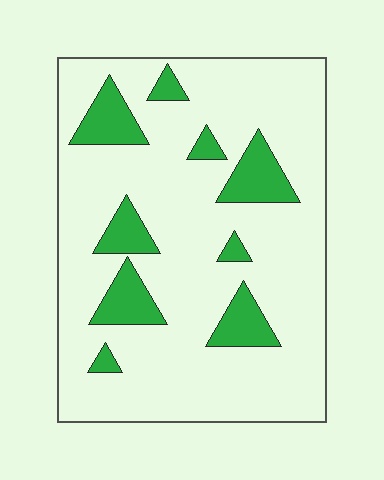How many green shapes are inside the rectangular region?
9.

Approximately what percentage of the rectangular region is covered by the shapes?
Approximately 15%.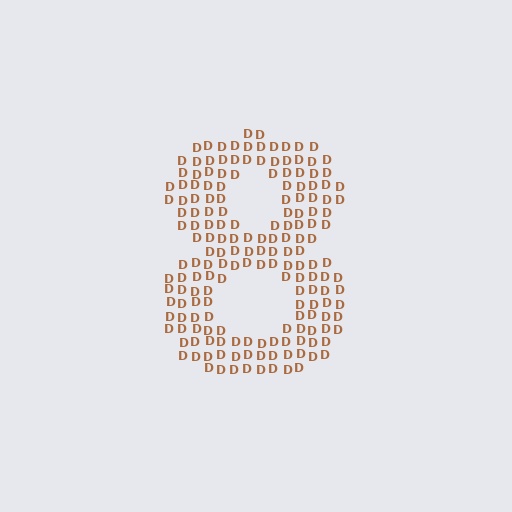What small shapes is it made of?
It is made of small letter D's.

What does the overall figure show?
The overall figure shows the digit 8.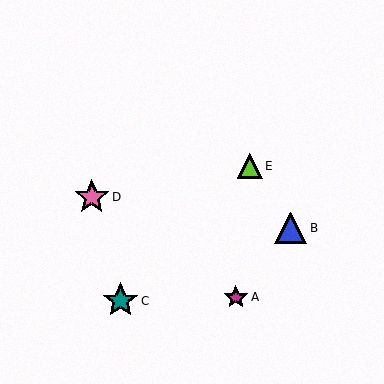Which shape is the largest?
The teal star (labeled C) is the largest.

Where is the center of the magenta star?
The center of the magenta star is at (236, 297).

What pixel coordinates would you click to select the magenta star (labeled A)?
Click at (236, 297) to select the magenta star A.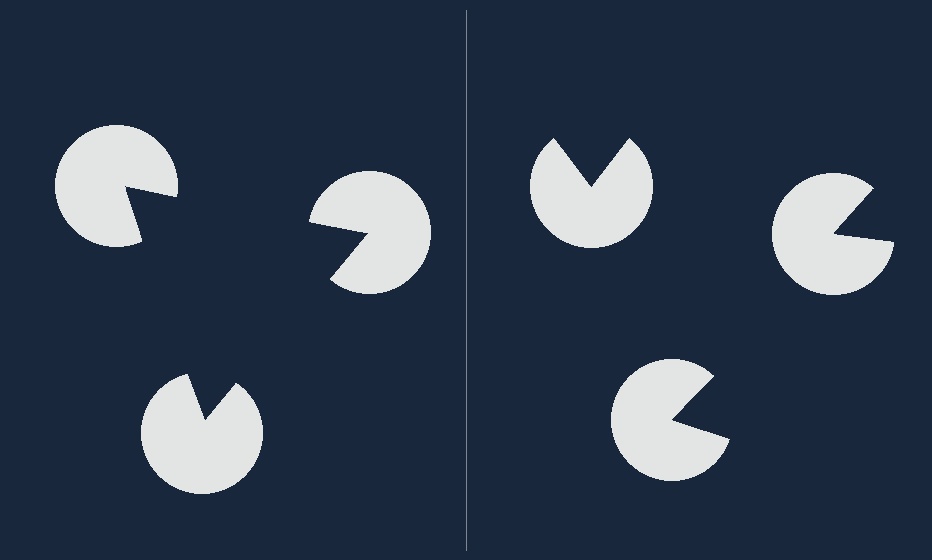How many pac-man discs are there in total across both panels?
6 — 3 on each side.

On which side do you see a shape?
An illusory triangle appears on the left side. On the right side the wedge cuts are rotated, so no coherent shape forms.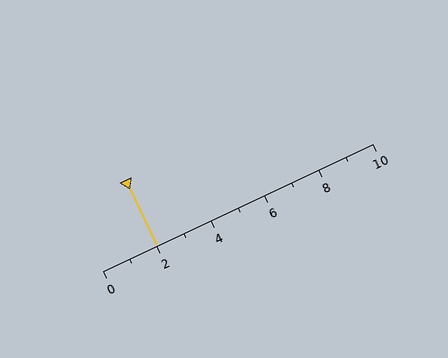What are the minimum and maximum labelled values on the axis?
The axis runs from 0 to 10.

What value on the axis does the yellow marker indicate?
The marker indicates approximately 2.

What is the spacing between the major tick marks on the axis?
The major ticks are spaced 2 apart.